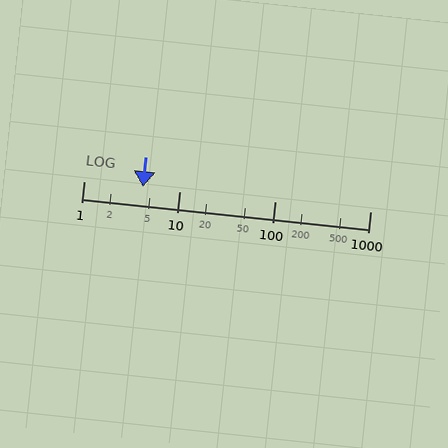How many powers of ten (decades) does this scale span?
The scale spans 3 decades, from 1 to 1000.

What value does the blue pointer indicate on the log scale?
The pointer indicates approximately 4.2.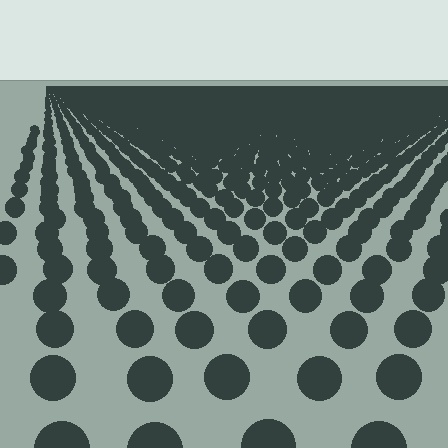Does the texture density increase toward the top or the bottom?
Density increases toward the top.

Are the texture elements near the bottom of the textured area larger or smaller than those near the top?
Larger. Near the bottom, elements are closer to the viewer and appear at a bigger on-screen size.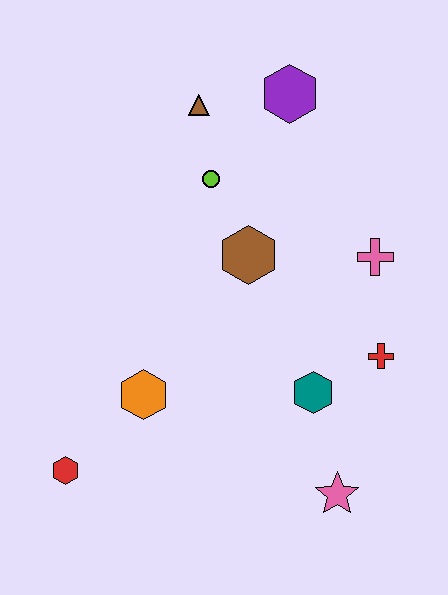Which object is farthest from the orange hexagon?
The purple hexagon is farthest from the orange hexagon.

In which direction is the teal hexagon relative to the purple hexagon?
The teal hexagon is below the purple hexagon.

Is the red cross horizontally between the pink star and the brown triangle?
No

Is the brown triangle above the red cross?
Yes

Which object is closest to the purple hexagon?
The brown triangle is closest to the purple hexagon.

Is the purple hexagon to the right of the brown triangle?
Yes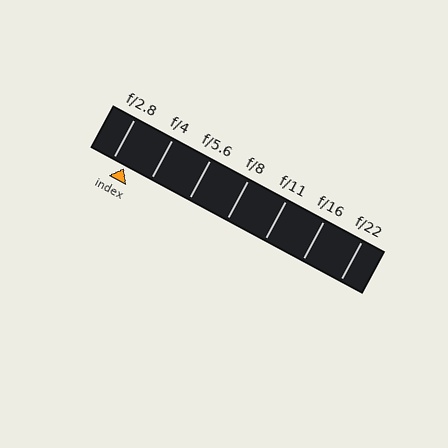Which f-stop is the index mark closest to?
The index mark is closest to f/2.8.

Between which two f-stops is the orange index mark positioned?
The index mark is between f/2.8 and f/4.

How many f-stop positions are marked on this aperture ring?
There are 7 f-stop positions marked.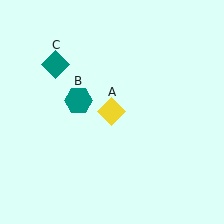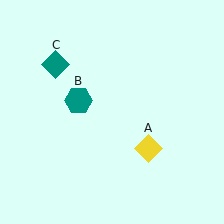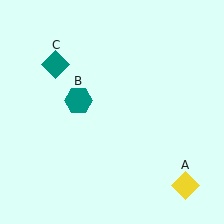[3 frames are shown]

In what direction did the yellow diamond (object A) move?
The yellow diamond (object A) moved down and to the right.